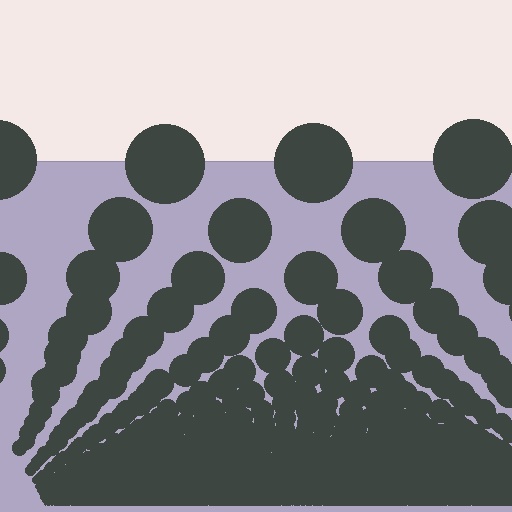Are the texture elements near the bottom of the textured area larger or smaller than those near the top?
Smaller. The gradient is inverted — elements near the bottom are smaller and denser.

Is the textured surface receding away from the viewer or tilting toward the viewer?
The surface appears to tilt toward the viewer. Texture elements get larger and sparser toward the top.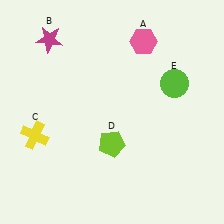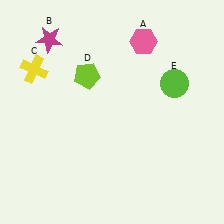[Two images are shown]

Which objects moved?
The objects that moved are: the yellow cross (C), the lime pentagon (D).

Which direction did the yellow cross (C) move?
The yellow cross (C) moved up.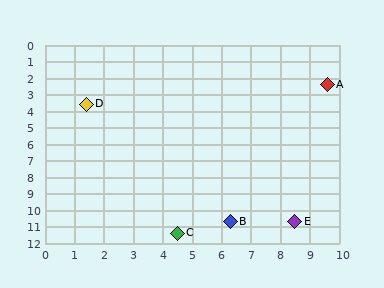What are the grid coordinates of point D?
Point D is at approximately (1.4, 3.6).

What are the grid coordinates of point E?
Point E is at approximately (8.5, 10.7).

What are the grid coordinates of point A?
Point A is at approximately (9.6, 2.4).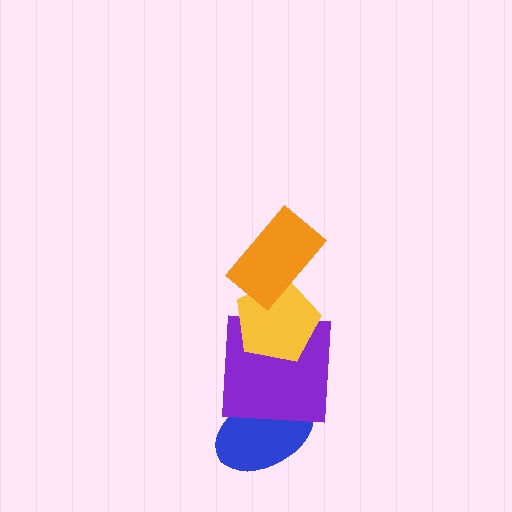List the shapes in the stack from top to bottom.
From top to bottom: the orange rectangle, the yellow pentagon, the purple square, the blue ellipse.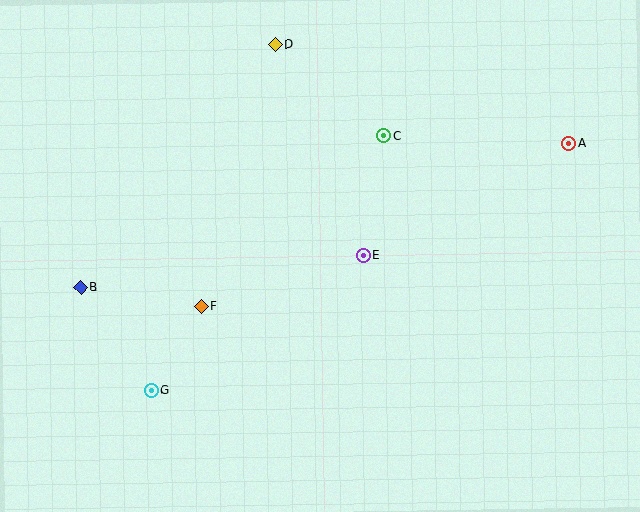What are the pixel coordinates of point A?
Point A is at (569, 143).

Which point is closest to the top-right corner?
Point A is closest to the top-right corner.